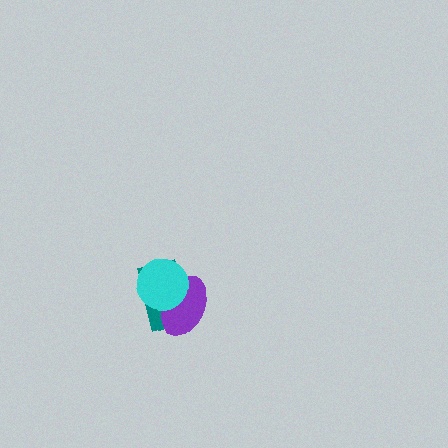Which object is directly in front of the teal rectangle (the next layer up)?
The purple ellipse is directly in front of the teal rectangle.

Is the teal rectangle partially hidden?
Yes, it is partially covered by another shape.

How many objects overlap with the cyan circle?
2 objects overlap with the cyan circle.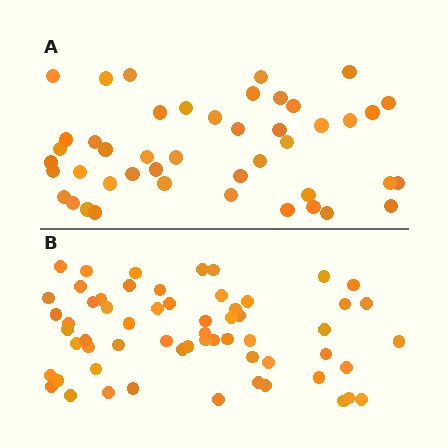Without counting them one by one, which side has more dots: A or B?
Region B (the bottom region) has more dots.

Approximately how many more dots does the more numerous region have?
Region B has approximately 15 more dots than region A.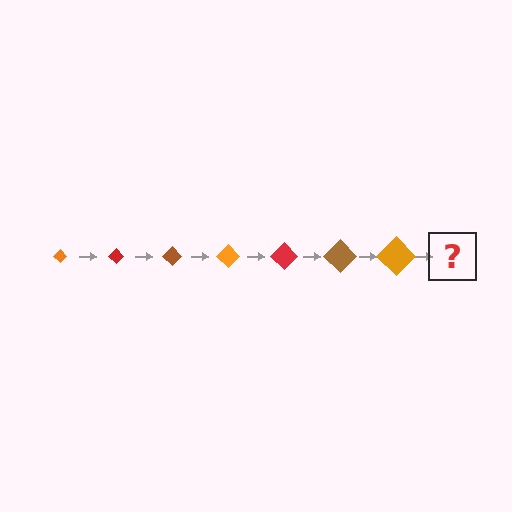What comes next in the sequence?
The next element should be a red diamond, larger than the previous one.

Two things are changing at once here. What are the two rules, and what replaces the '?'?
The two rules are that the diamond grows larger each step and the color cycles through orange, red, and brown. The '?' should be a red diamond, larger than the previous one.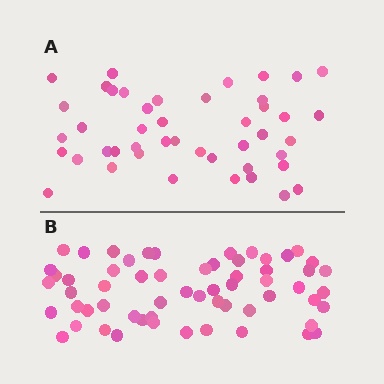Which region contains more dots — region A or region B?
Region B (the bottom region) has more dots.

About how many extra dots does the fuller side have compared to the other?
Region B has approximately 15 more dots than region A.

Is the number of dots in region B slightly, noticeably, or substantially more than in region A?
Region B has noticeably more, but not dramatically so. The ratio is roughly 1.3 to 1.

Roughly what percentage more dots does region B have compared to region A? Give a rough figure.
About 35% more.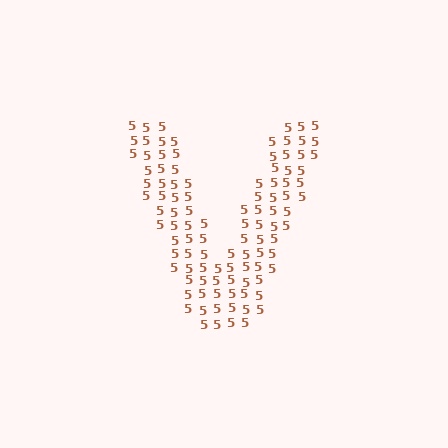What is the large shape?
The large shape is the letter V.